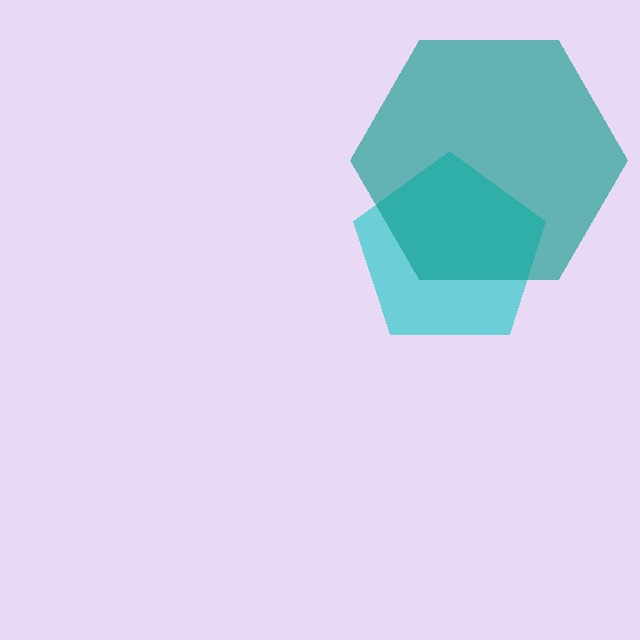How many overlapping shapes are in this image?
There are 2 overlapping shapes in the image.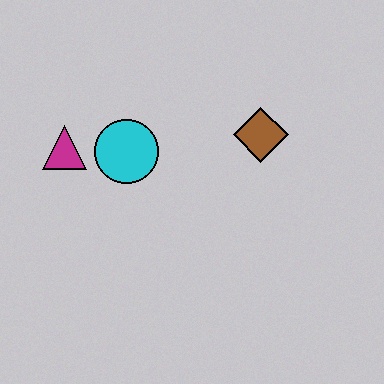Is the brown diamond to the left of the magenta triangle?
No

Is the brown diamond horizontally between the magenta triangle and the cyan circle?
No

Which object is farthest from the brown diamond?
The magenta triangle is farthest from the brown diamond.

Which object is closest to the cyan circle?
The magenta triangle is closest to the cyan circle.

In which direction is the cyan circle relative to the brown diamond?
The cyan circle is to the left of the brown diamond.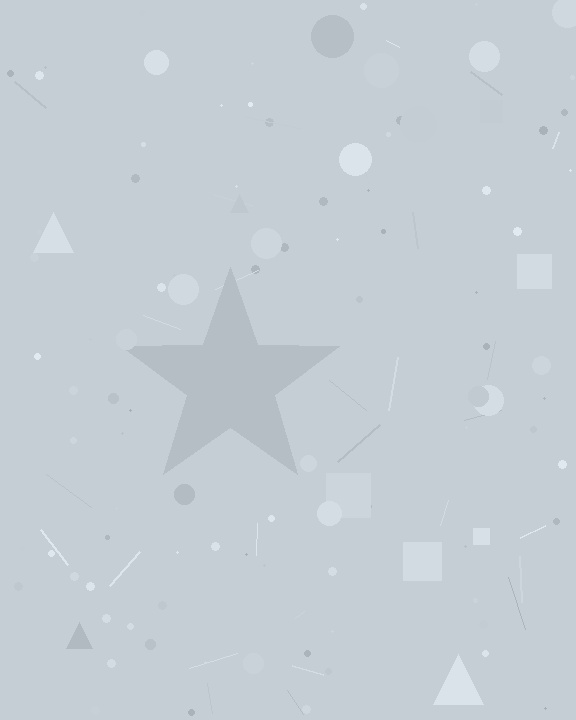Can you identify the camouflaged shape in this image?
The camouflaged shape is a star.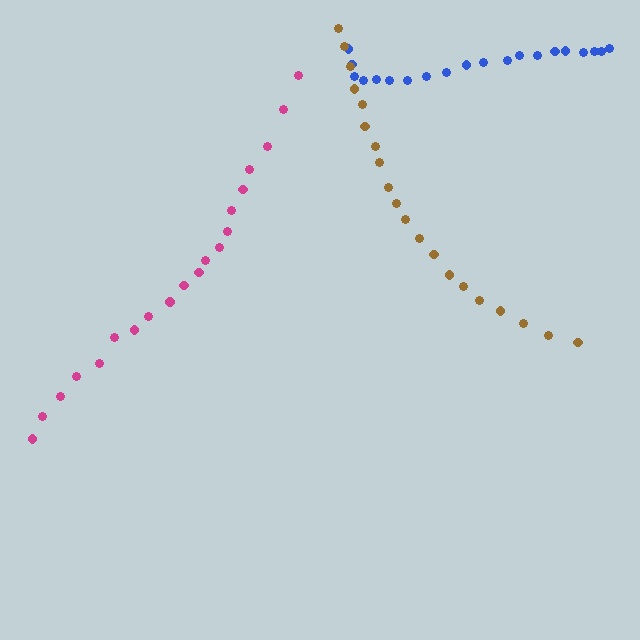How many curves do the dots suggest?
There are 3 distinct paths.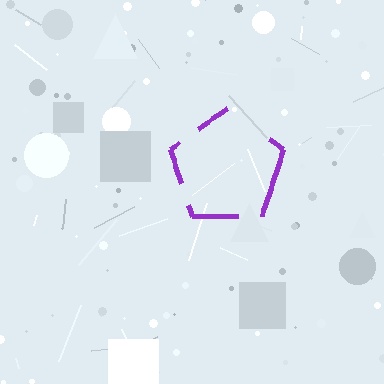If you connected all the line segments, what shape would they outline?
They would outline a pentagon.